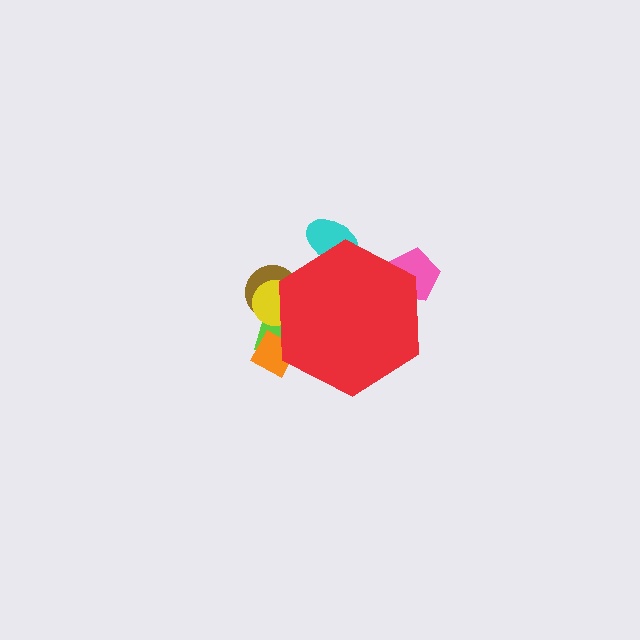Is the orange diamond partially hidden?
Yes, the orange diamond is partially hidden behind the red hexagon.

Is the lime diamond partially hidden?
Yes, the lime diamond is partially hidden behind the red hexagon.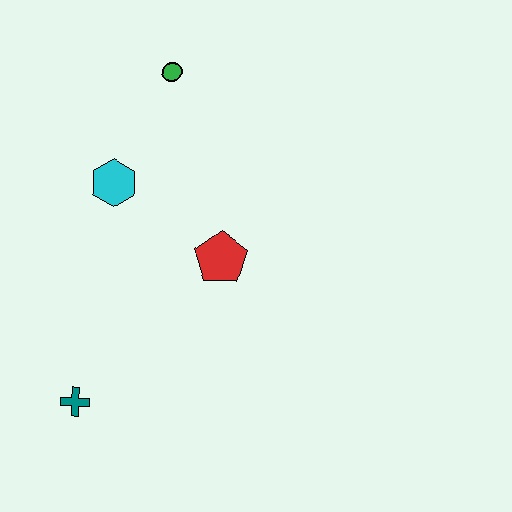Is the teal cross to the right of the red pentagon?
No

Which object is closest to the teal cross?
The red pentagon is closest to the teal cross.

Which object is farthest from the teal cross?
The green circle is farthest from the teal cross.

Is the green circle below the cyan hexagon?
No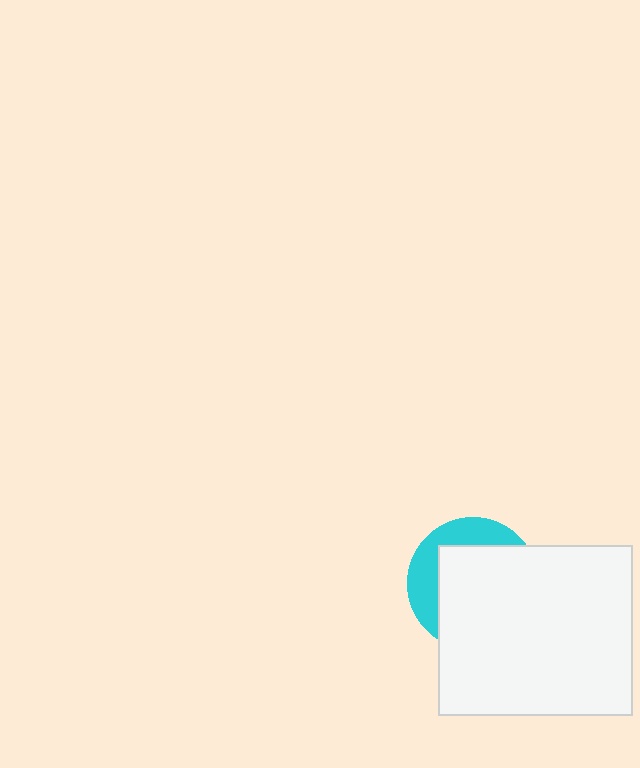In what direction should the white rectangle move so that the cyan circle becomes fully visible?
The white rectangle should move toward the lower-right. That is the shortest direction to clear the overlap and leave the cyan circle fully visible.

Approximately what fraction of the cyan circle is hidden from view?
Roughly 68% of the cyan circle is hidden behind the white rectangle.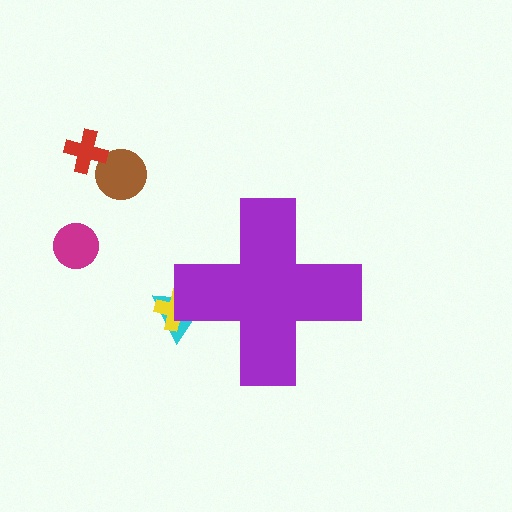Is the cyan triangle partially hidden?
Yes, the cyan triangle is partially hidden behind the purple cross.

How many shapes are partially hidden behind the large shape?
2 shapes are partially hidden.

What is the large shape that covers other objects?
A purple cross.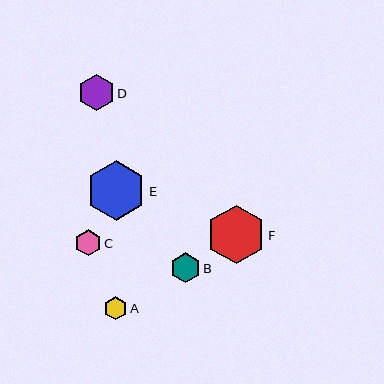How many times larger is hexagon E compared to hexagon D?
Hexagon E is approximately 1.6 times the size of hexagon D.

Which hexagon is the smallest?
Hexagon A is the smallest with a size of approximately 23 pixels.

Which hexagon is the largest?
Hexagon E is the largest with a size of approximately 59 pixels.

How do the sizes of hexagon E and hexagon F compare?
Hexagon E and hexagon F are approximately the same size.